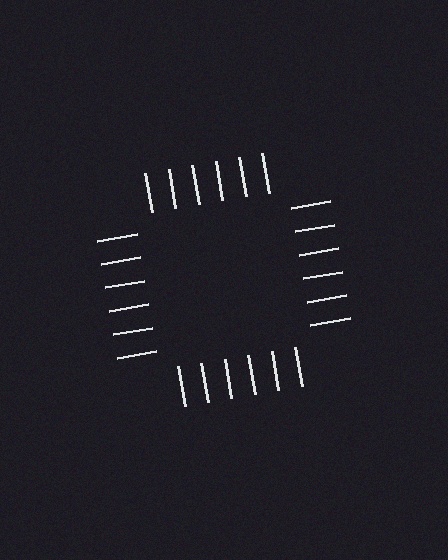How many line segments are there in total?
24 — 6 along each of the 4 edges.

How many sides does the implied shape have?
4 sides — the line-ends trace a square.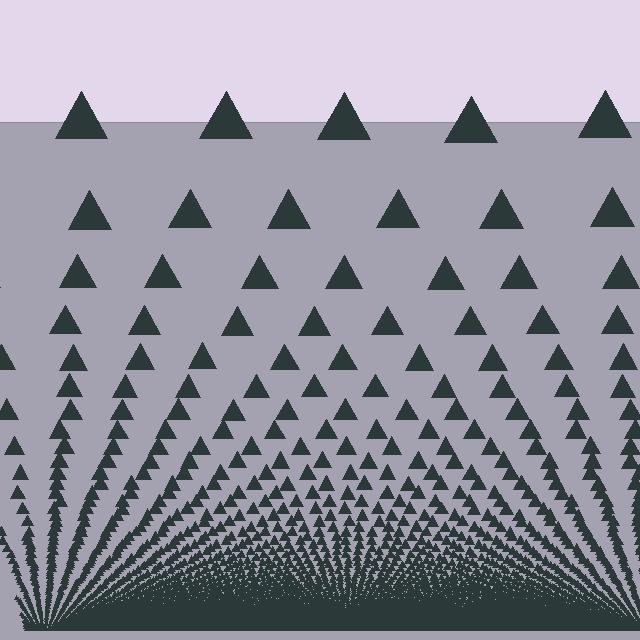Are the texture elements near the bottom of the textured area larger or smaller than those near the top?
Smaller. The gradient is inverted — elements near the bottom are smaller and denser.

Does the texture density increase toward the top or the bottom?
Density increases toward the bottom.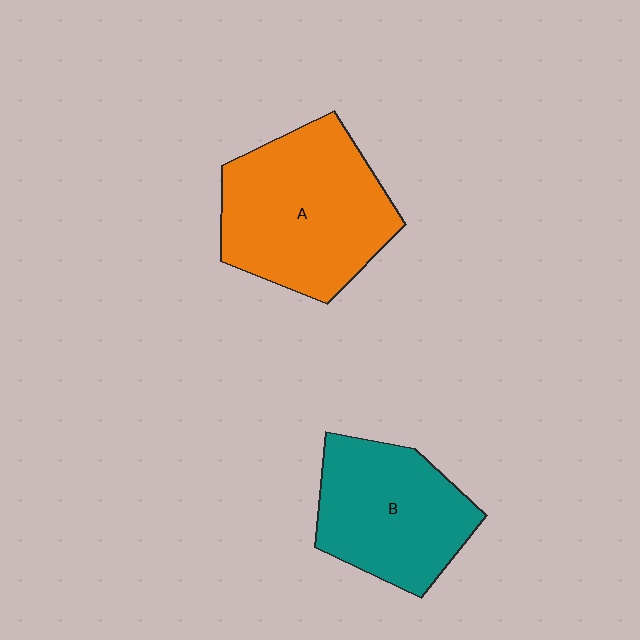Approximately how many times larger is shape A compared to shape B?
Approximately 1.3 times.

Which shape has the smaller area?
Shape B (teal).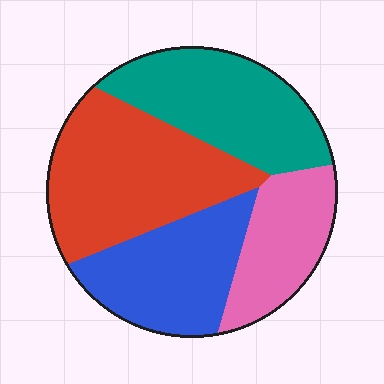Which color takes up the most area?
Red, at roughly 35%.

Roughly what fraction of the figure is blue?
Blue takes up about one quarter (1/4) of the figure.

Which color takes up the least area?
Pink, at roughly 20%.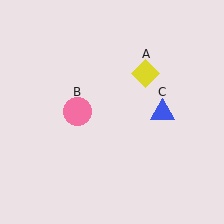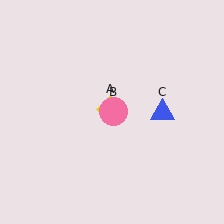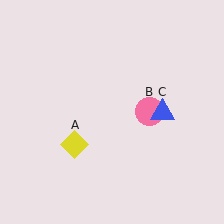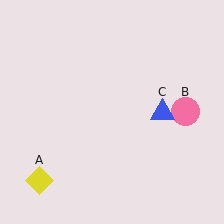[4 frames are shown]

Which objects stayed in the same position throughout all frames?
Blue triangle (object C) remained stationary.